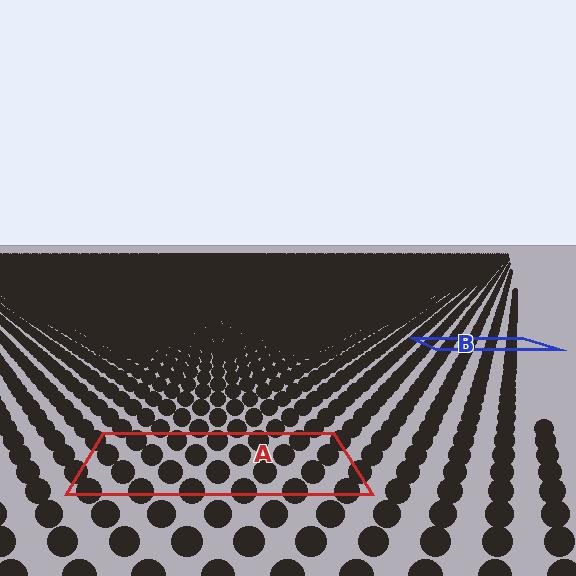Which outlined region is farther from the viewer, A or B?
Region B is farther from the viewer — the texture elements inside it appear smaller and more densely packed.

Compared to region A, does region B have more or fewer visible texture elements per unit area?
Region B has more texture elements per unit area — they are packed more densely because it is farther away.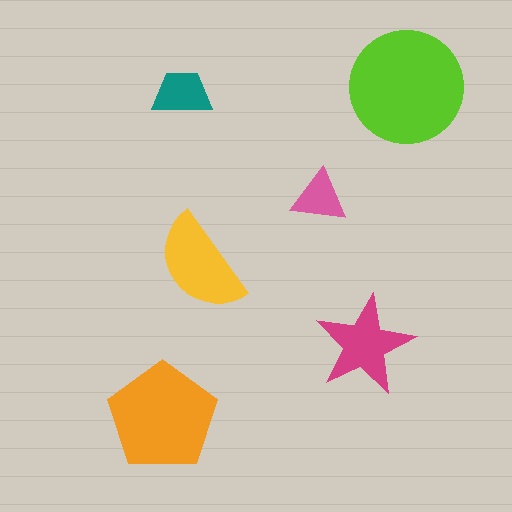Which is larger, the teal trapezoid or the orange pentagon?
The orange pentagon.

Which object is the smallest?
The pink triangle.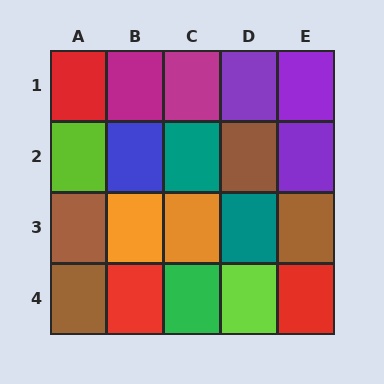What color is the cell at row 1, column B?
Magenta.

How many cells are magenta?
2 cells are magenta.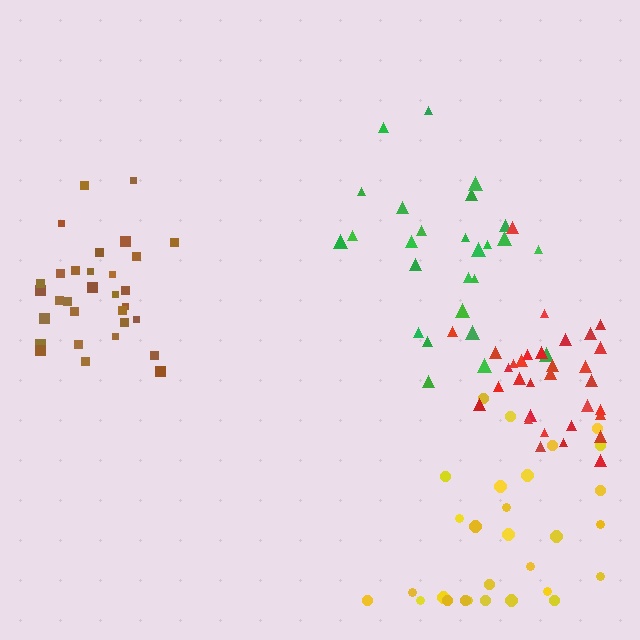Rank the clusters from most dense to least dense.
red, brown, green, yellow.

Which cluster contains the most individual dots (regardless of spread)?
Red (32).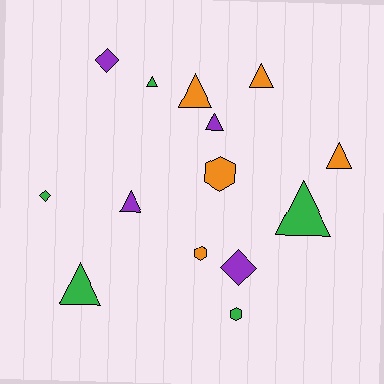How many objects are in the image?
There are 14 objects.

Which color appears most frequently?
Green, with 5 objects.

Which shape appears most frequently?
Triangle, with 8 objects.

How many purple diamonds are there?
There are 2 purple diamonds.